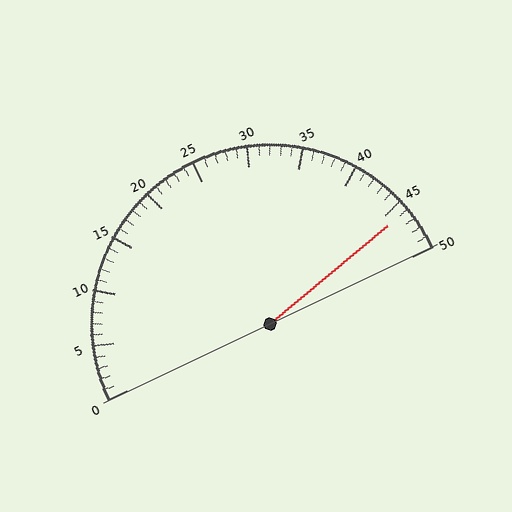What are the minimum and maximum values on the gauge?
The gauge ranges from 0 to 50.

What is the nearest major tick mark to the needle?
The nearest major tick mark is 45.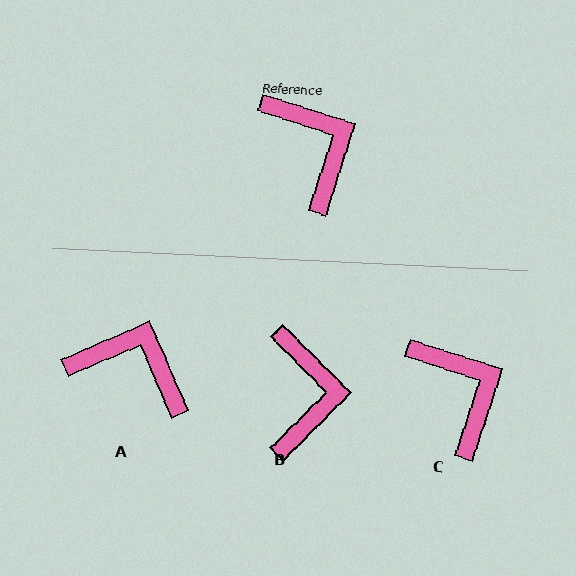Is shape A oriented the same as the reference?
No, it is off by about 41 degrees.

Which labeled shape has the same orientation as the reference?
C.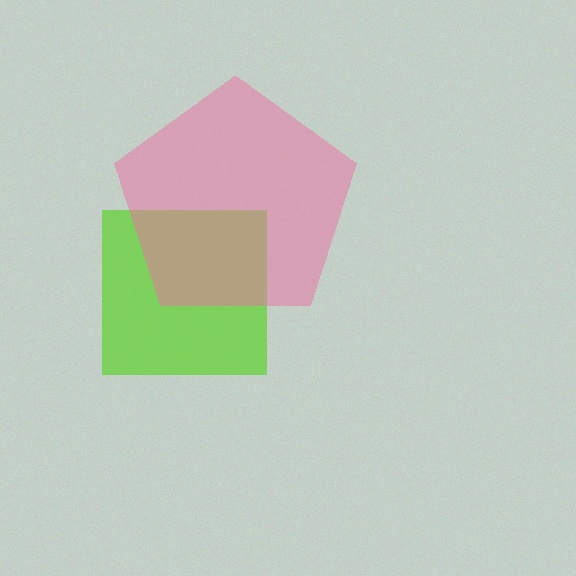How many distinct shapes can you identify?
There are 2 distinct shapes: a lime square, a pink pentagon.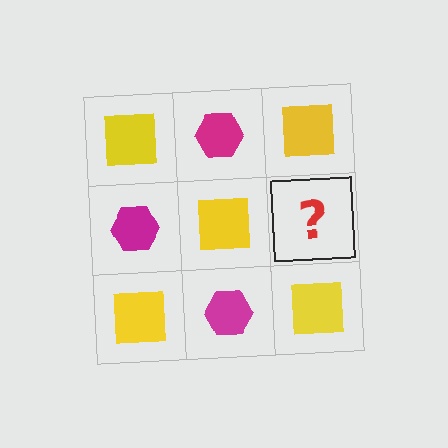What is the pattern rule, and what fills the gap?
The rule is that it alternates yellow square and magenta hexagon in a checkerboard pattern. The gap should be filled with a magenta hexagon.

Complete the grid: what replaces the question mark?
The question mark should be replaced with a magenta hexagon.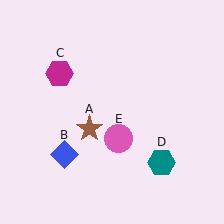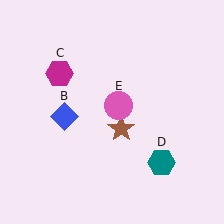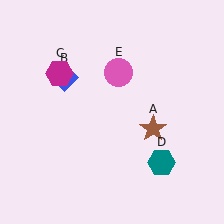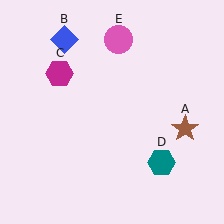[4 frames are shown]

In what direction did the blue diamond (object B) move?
The blue diamond (object B) moved up.